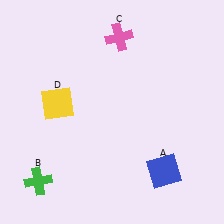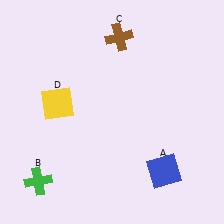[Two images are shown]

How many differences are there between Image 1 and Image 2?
There is 1 difference between the two images.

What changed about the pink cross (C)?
In Image 1, C is pink. In Image 2, it changed to brown.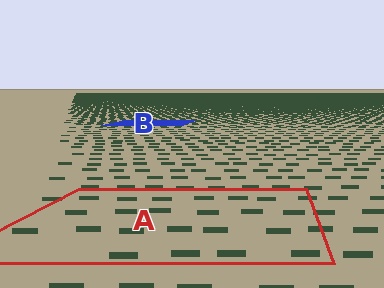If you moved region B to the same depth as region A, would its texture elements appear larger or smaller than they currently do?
They would appear larger. At a closer depth, the same texture elements are projected at a bigger on-screen size.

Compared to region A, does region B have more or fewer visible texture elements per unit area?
Region B has more texture elements per unit area — they are packed more densely because it is farther away.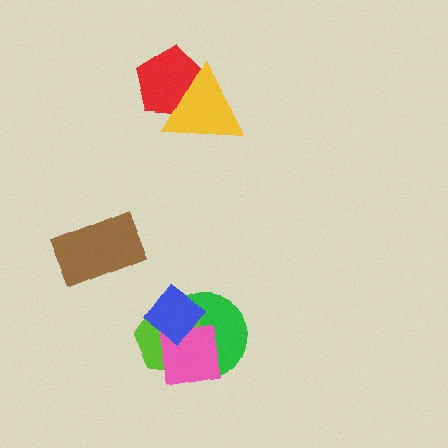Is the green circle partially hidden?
Yes, it is partially covered by another shape.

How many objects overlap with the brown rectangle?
0 objects overlap with the brown rectangle.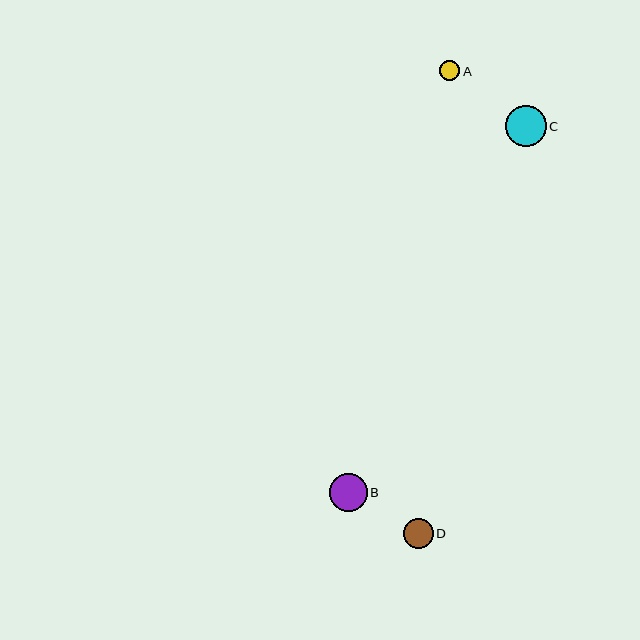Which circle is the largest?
Circle C is the largest with a size of approximately 40 pixels.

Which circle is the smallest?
Circle A is the smallest with a size of approximately 20 pixels.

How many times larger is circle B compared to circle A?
Circle B is approximately 1.9 times the size of circle A.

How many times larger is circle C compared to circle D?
Circle C is approximately 1.3 times the size of circle D.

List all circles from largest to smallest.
From largest to smallest: C, B, D, A.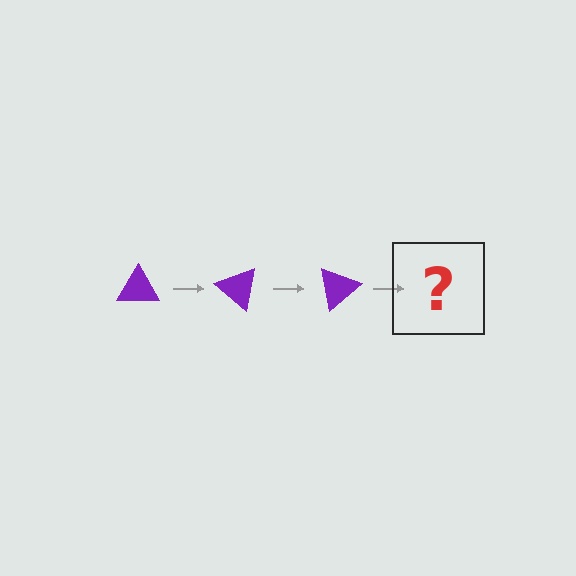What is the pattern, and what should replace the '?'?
The pattern is that the triangle rotates 40 degrees each step. The '?' should be a purple triangle rotated 120 degrees.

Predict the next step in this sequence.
The next step is a purple triangle rotated 120 degrees.